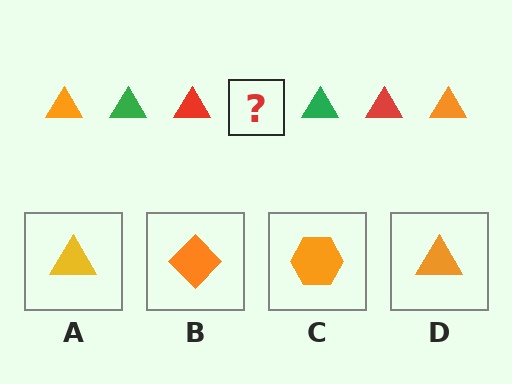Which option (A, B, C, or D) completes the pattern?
D.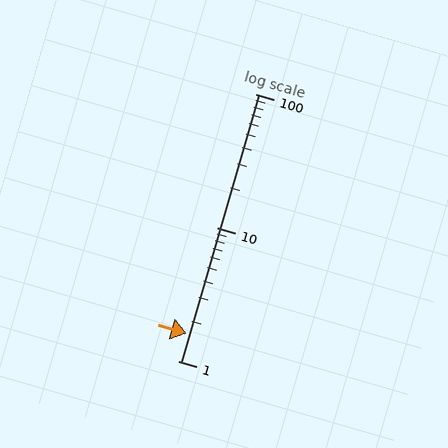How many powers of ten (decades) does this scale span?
The scale spans 2 decades, from 1 to 100.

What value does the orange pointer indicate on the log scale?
The pointer indicates approximately 1.6.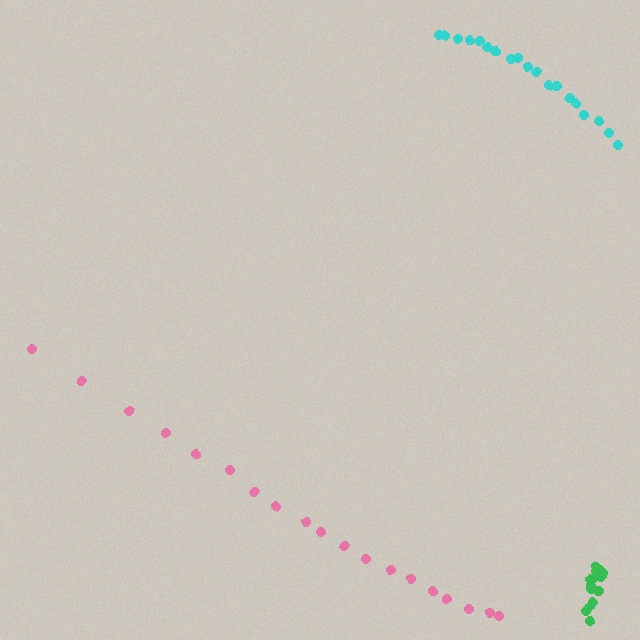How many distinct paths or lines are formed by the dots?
There are 3 distinct paths.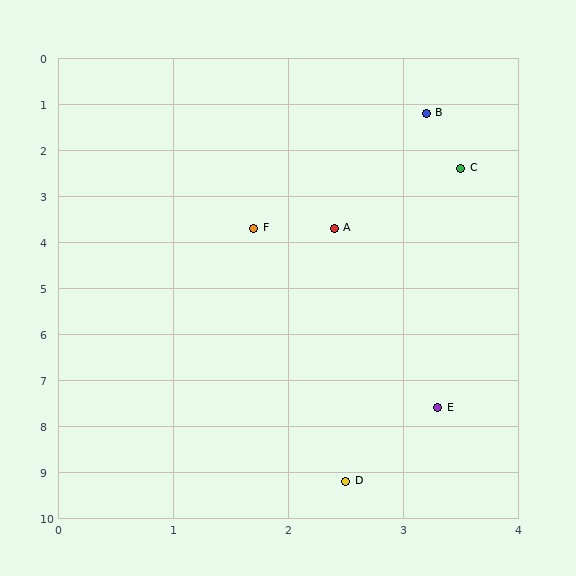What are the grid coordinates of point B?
Point B is at approximately (3.2, 1.2).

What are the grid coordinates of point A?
Point A is at approximately (2.4, 3.7).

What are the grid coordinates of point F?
Point F is at approximately (1.7, 3.7).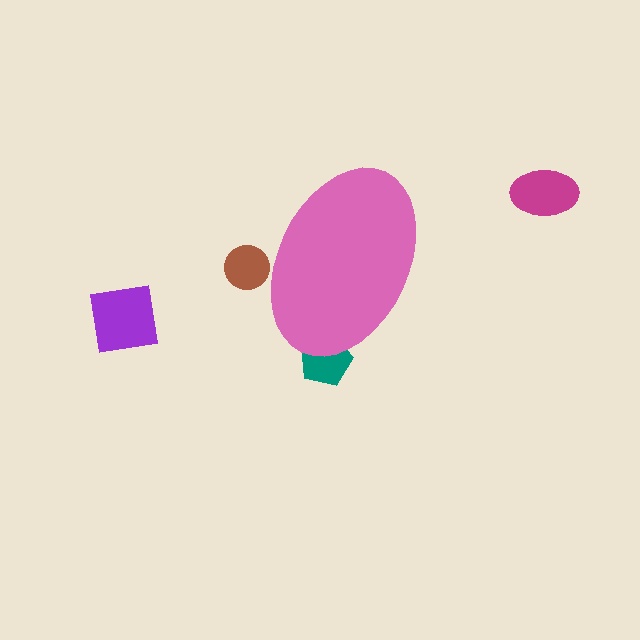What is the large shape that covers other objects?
A pink ellipse.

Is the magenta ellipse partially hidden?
No, the magenta ellipse is fully visible.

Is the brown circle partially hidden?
Yes, the brown circle is partially hidden behind the pink ellipse.